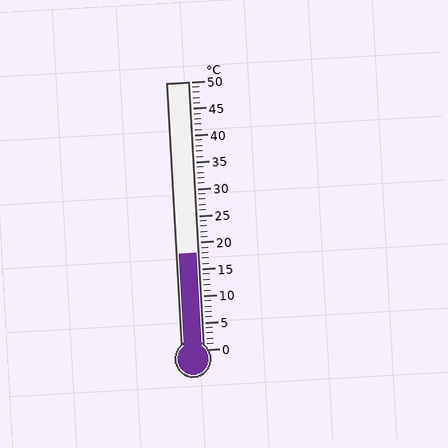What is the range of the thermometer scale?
The thermometer scale ranges from 0°C to 50°C.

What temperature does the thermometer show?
The thermometer shows approximately 18°C.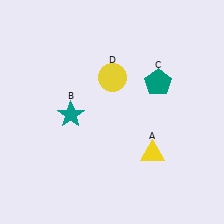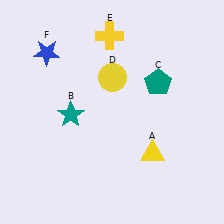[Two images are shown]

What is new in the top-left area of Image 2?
A yellow cross (E) was added in the top-left area of Image 2.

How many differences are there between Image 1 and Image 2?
There are 2 differences between the two images.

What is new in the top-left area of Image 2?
A blue star (F) was added in the top-left area of Image 2.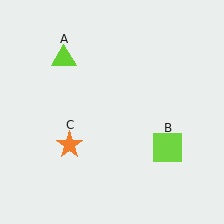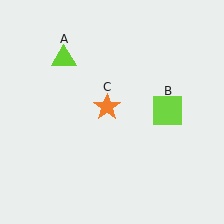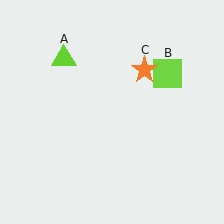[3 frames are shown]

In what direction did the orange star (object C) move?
The orange star (object C) moved up and to the right.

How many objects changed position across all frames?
2 objects changed position: lime square (object B), orange star (object C).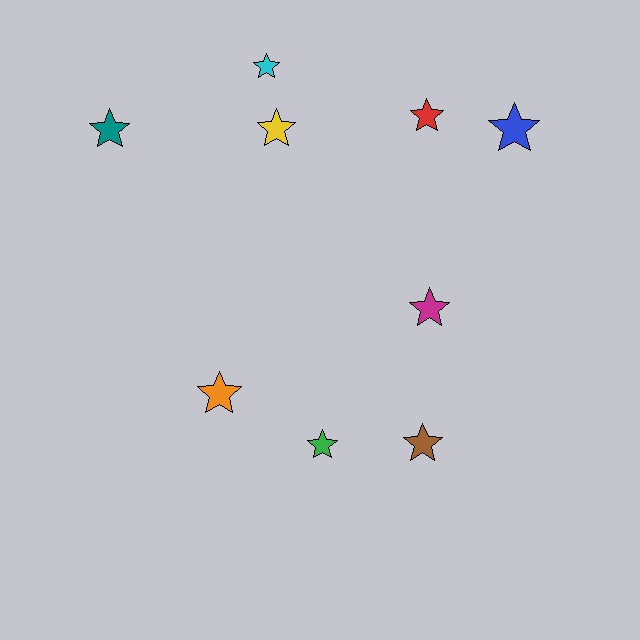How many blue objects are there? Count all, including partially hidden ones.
There is 1 blue object.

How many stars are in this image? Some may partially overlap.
There are 9 stars.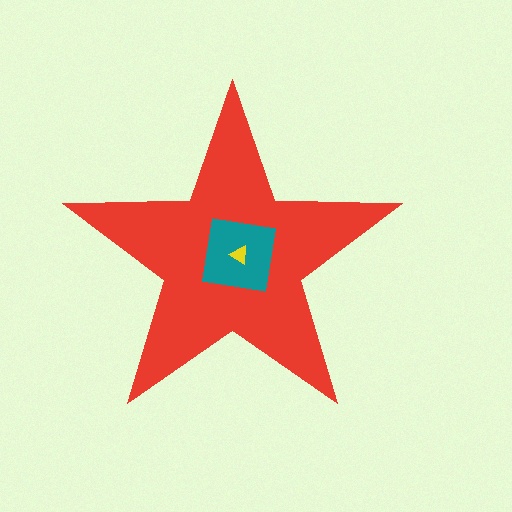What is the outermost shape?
The red star.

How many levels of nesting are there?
3.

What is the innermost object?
The yellow triangle.